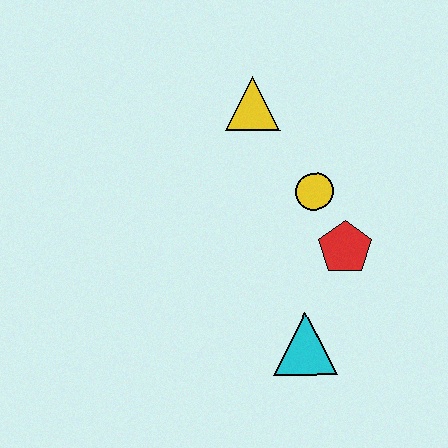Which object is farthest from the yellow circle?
The cyan triangle is farthest from the yellow circle.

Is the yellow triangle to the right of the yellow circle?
No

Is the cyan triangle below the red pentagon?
Yes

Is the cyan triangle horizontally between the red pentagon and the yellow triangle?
Yes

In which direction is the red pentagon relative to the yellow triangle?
The red pentagon is below the yellow triangle.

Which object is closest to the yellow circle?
The red pentagon is closest to the yellow circle.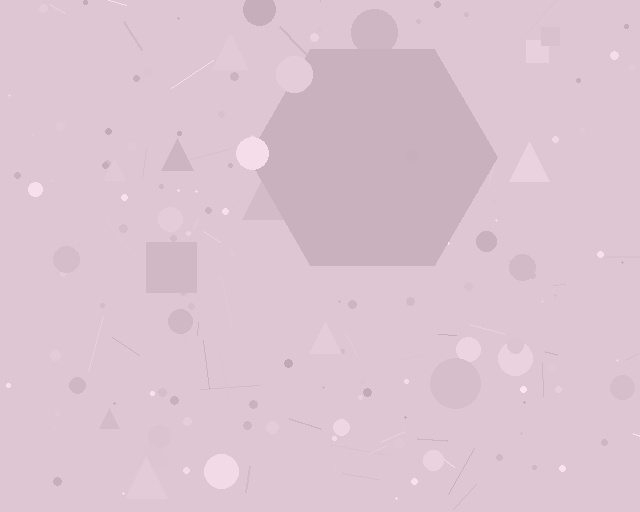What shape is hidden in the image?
A hexagon is hidden in the image.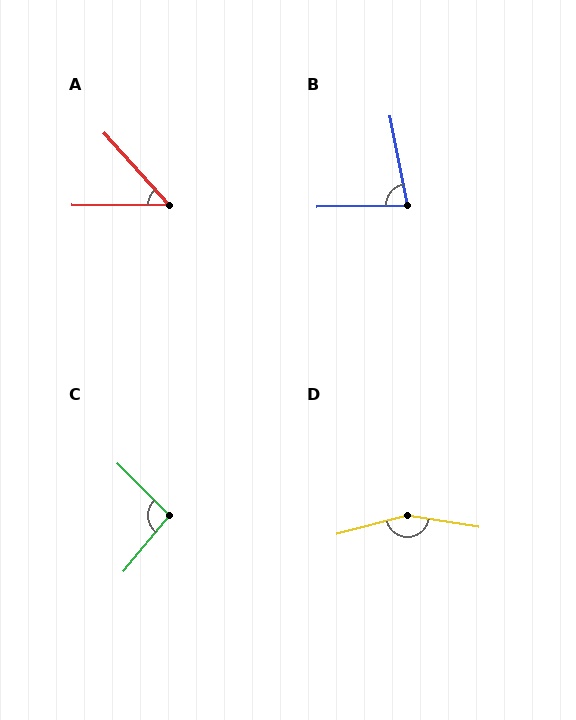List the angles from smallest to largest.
A (48°), B (80°), C (96°), D (156°).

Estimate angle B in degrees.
Approximately 80 degrees.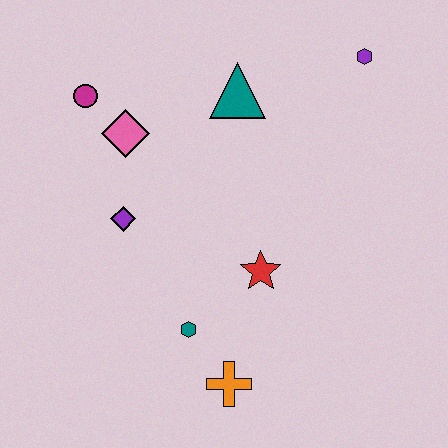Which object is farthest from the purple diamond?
The purple hexagon is farthest from the purple diamond.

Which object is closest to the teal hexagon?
The orange cross is closest to the teal hexagon.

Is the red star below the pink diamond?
Yes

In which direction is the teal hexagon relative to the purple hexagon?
The teal hexagon is below the purple hexagon.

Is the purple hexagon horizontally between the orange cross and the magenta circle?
No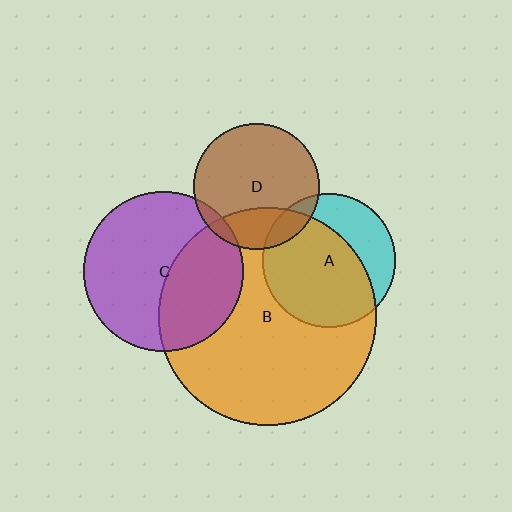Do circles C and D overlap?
Yes.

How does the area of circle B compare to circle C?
Approximately 1.8 times.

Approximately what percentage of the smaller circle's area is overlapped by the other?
Approximately 5%.